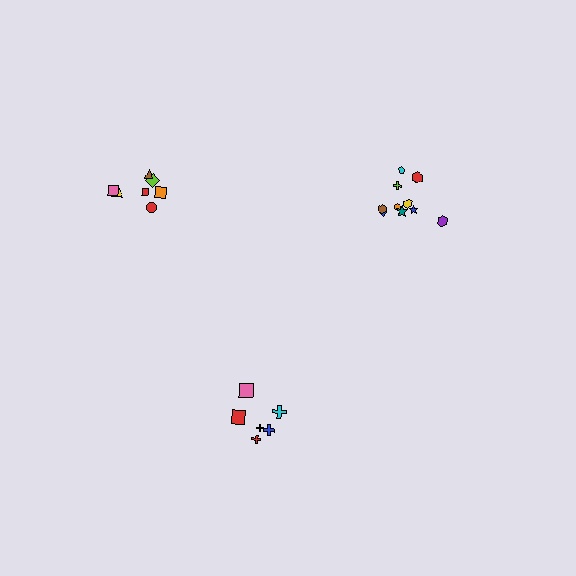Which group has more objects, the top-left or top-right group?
The top-right group.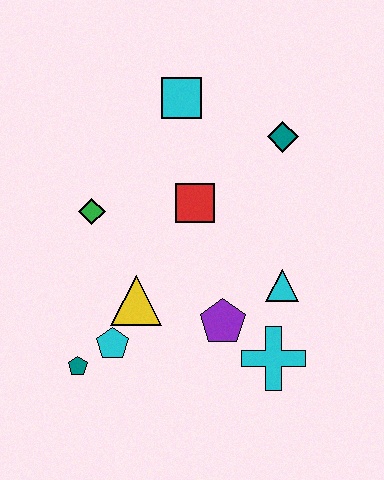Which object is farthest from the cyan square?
The teal pentagon is farthest from the cyan square.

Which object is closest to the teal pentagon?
The cyan pentagon is closest to the teal pentagon.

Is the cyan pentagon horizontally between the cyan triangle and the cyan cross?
No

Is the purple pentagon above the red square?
No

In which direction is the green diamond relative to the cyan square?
The green diamond is below the cyan square.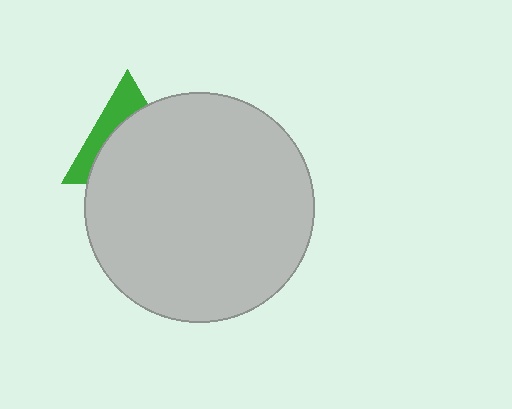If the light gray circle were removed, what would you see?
You would see the complete green triangle.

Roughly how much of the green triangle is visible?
A small part of it is visible (roughly 34%).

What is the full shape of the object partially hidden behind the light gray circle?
The partially hidden object is a green triangle.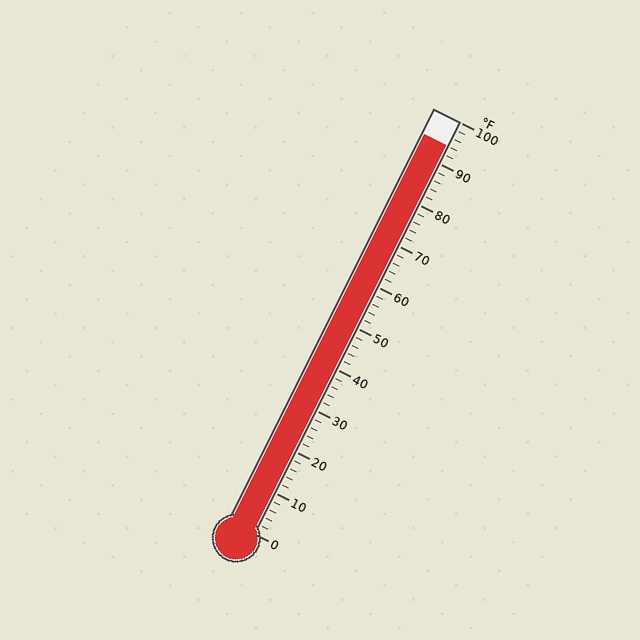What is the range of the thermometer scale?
The thermometer scale ranges from 0°F to 100°F.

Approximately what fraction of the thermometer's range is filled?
The thermometer is filled to approximately 95% of its range.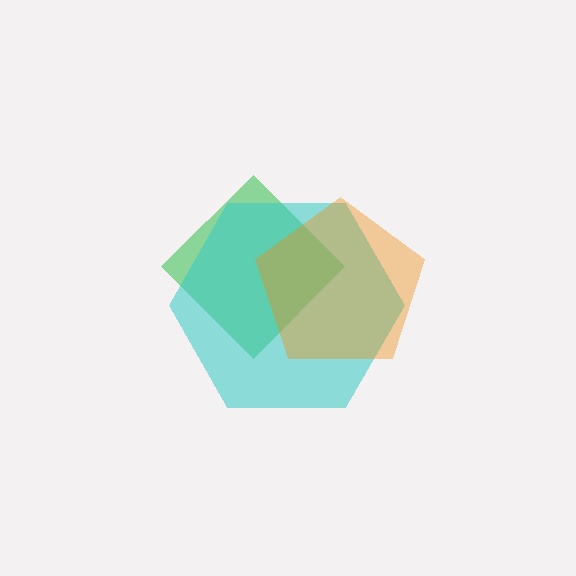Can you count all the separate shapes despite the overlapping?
Yes, there are 3 separate shapes.